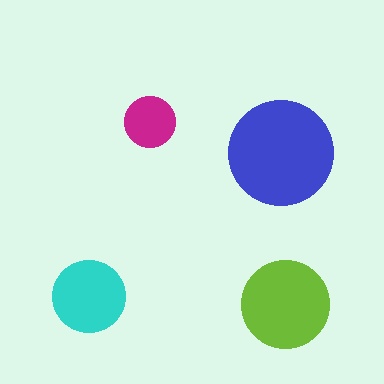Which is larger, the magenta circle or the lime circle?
The lime one.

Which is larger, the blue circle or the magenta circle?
The blue one.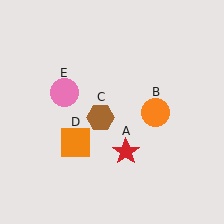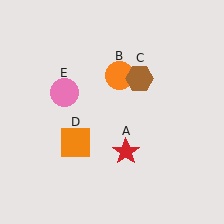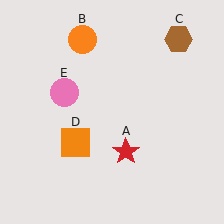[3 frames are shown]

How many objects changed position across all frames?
2 objects changed position: orange circle (object B), brown hexagon (object C).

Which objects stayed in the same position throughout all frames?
Red star (object A) and orange square (object D) and pink circle (object E) remained stationary.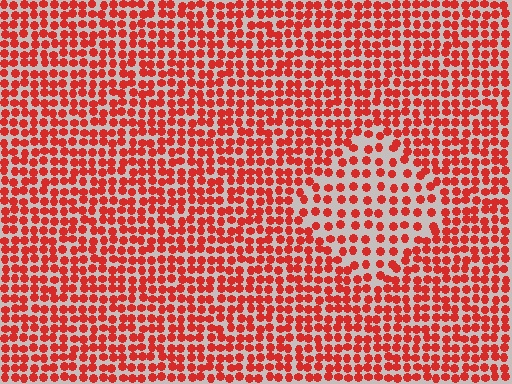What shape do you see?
I see a diamond.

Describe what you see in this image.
The image contains small red elements arranged at two different densities. A diamond-shaped region is visible where the elements are less densely packed than the surrounding area.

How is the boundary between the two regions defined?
The boundary is defined by a change in element density (approximately 1.7x ratio). All elements are the same color, size, and shape.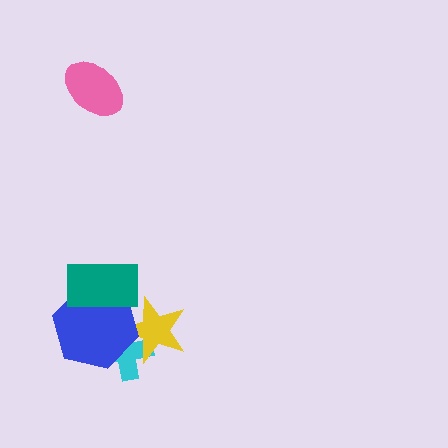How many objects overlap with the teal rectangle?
1 object overlaps with the teal rectangle.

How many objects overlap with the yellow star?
2 objects overlap with the yellow star.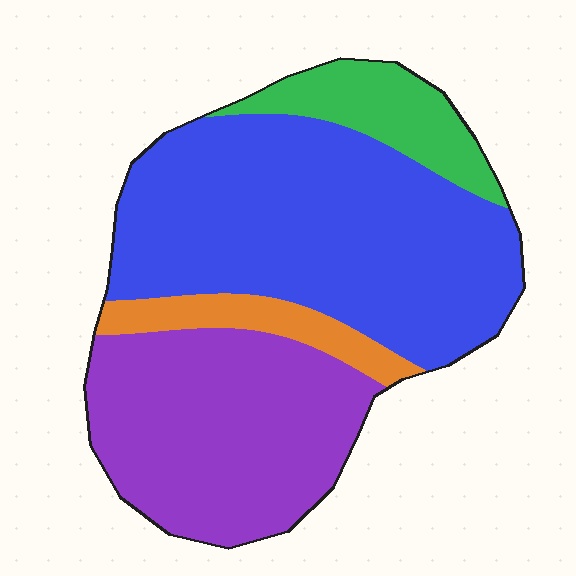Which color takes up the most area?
Blue, at roughly 50%.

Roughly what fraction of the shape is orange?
Orange takes up less than a quarter of the shape.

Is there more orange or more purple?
Purple.